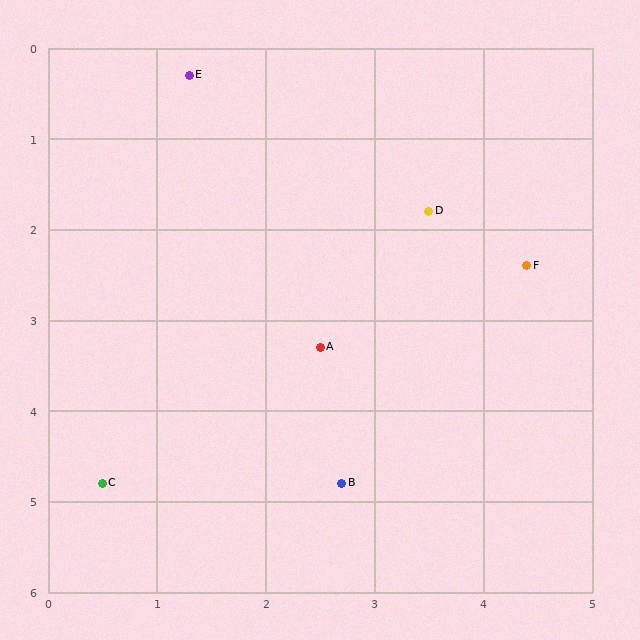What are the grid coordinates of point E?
Point E is at approximately (1.3, 0.3).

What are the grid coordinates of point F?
Point F is at approximately (4.4, 2.4).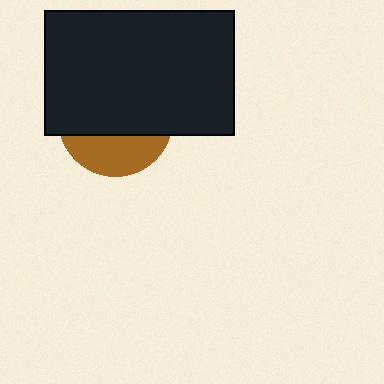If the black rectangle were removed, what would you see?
You would see the complete brown circle.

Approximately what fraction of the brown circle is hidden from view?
Roughly 68% of the brown circle is hidden behind the black rectangle.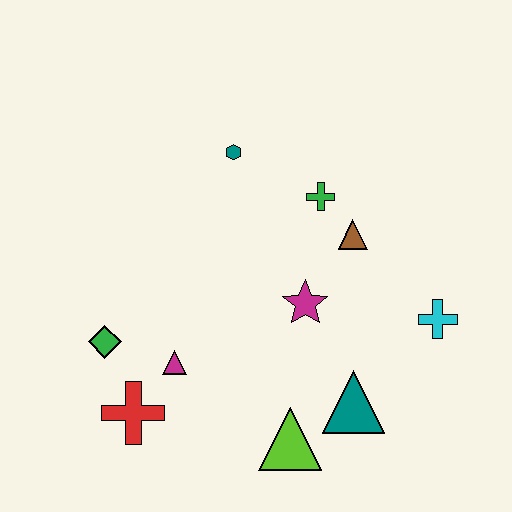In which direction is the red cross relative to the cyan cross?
The red cross is to the left of the cyan cross.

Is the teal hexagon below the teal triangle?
No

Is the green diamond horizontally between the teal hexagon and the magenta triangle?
No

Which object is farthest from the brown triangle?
The red cross is farthest from the brown triangle.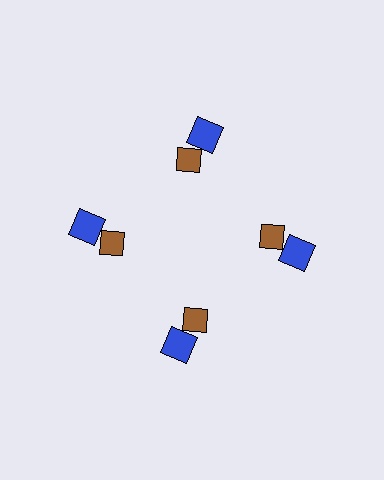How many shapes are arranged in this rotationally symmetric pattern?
There are 8 shapes, arranged in 4 groups of 2.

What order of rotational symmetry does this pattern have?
This pattern has 4-fold rotational symmetry.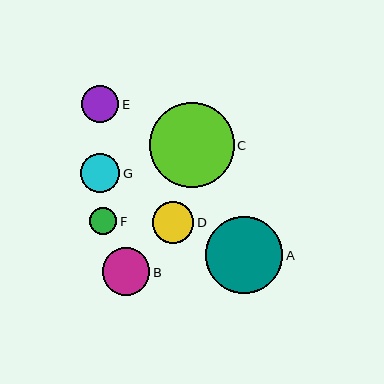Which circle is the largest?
Circle C is the largest with a size of approximately 84 pixels.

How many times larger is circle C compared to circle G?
Circle C is approximately 2.2 times the size of circle G.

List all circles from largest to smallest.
From largest to smallest: C, A, B, D, G, E, F.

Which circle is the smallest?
Circle F is the smallest with a size of approximately 28 pixels.